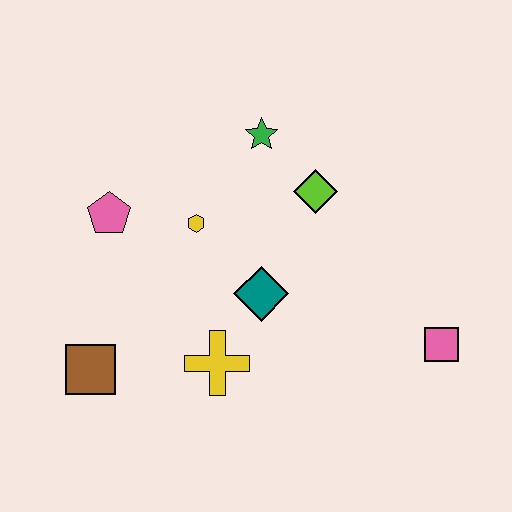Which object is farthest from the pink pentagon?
The pink square is farthest from the pink pentagon.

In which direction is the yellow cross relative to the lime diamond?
The yellow cross is below the lime diamond.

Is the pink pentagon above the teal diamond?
Yes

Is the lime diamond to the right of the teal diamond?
Yes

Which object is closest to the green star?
The lime diamond is closest to the green star.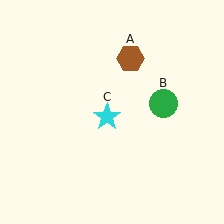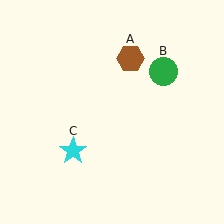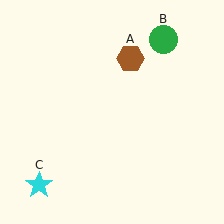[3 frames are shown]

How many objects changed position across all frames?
2 objects changed position: green circle (object B), cyan star (object C).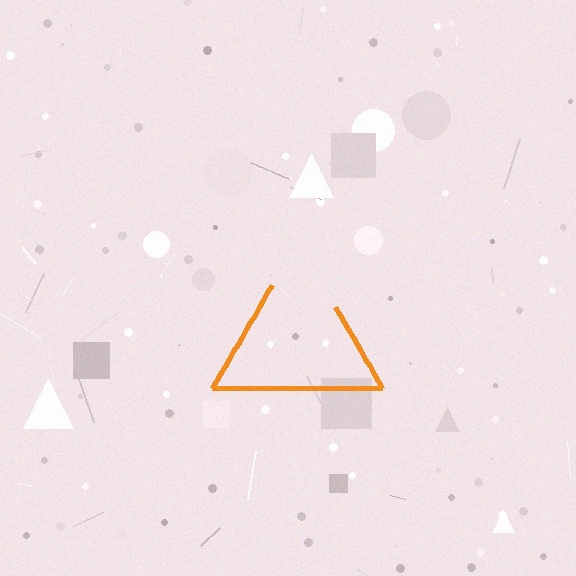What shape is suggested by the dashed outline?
The dashed outline suggests a triangle.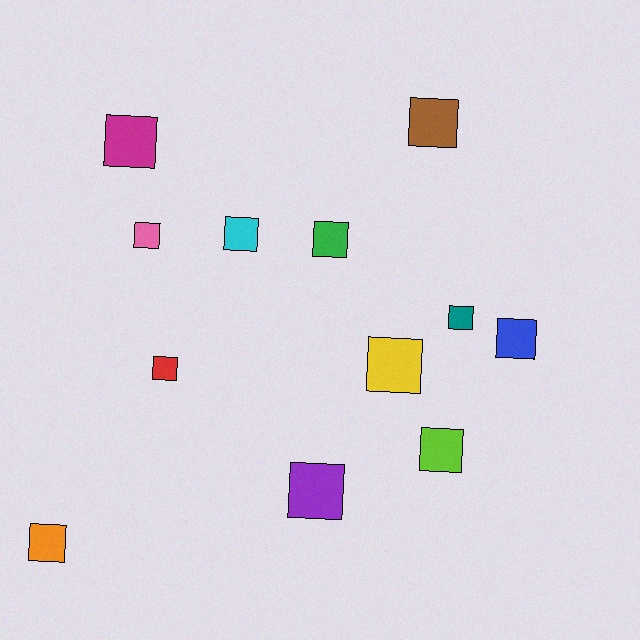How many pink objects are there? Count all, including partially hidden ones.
There is 1 pink object.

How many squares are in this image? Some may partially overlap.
There are 12 squares.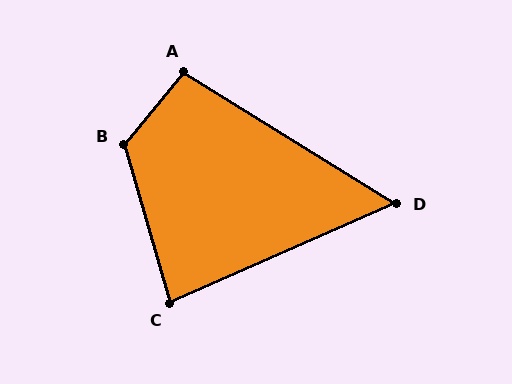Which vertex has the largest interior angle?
B, at approximately 124 degrees.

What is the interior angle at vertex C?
Approximately 82 degrees (acute).